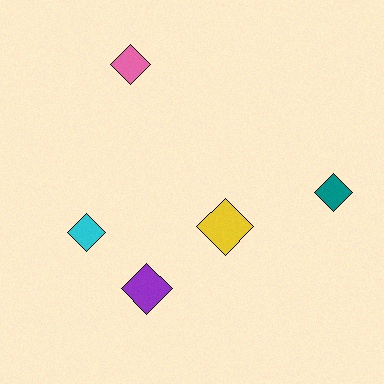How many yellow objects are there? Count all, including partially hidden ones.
There is 1 yellow object.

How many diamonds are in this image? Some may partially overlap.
There are 5 diamonds.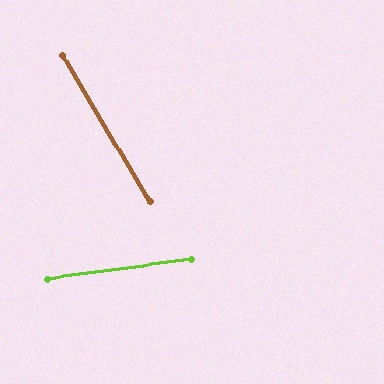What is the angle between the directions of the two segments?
Approximately 66 degrees.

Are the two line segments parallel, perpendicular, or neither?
Neither parallel nor perpendicular — they differ by about 66°.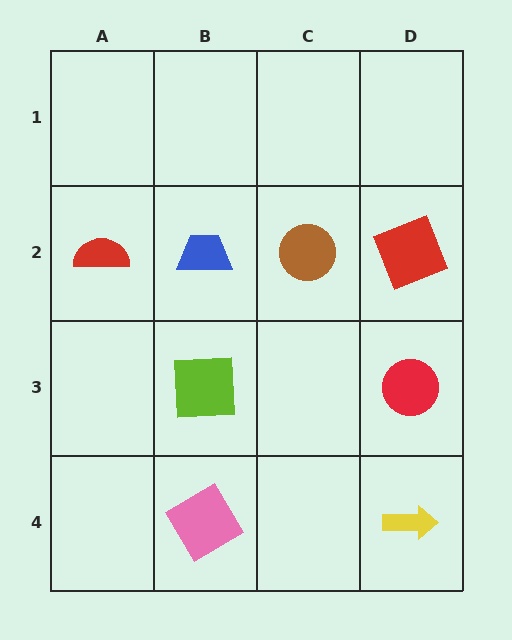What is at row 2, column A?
A red semicircle.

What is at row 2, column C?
A brown circle.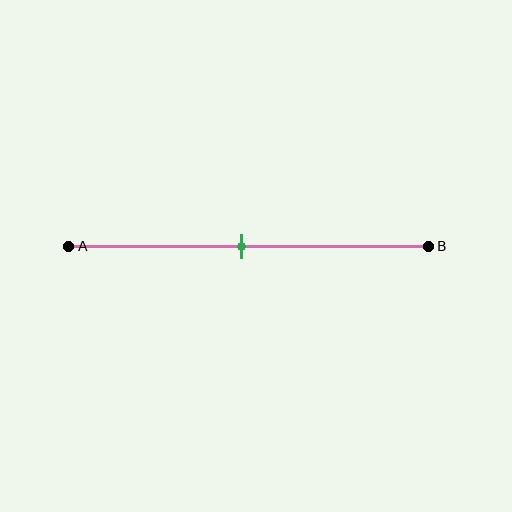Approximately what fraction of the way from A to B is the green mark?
The green mark is approximately 50% of the way from A to B.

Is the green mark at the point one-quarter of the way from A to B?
No, the mark is at about 50% from A, not at the 25% one-quarter point.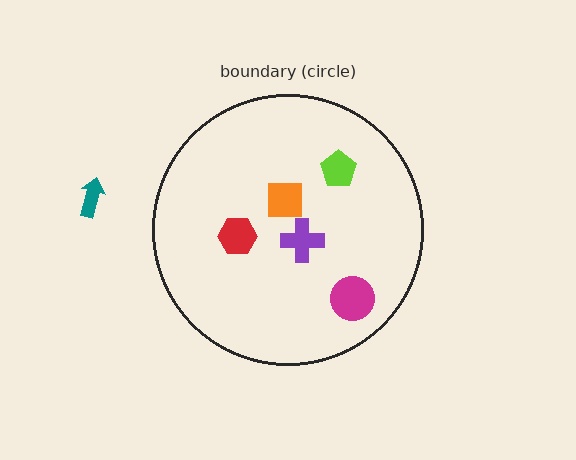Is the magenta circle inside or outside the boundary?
Inside.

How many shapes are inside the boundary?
5 inside, 1 outside.